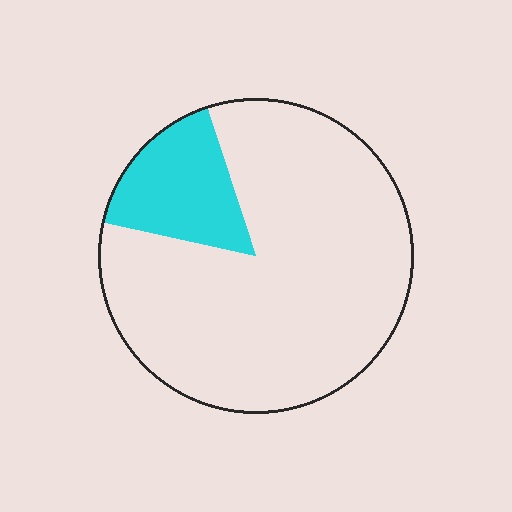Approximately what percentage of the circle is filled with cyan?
Approximately 15%.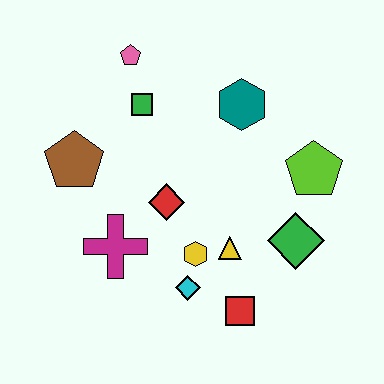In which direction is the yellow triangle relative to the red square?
The yellow triangle is above the red square.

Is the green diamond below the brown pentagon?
Yes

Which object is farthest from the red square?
The pink pentagon is farthest from the red square.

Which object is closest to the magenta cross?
The red diamond is closest to the magenta cross.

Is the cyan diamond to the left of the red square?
Yes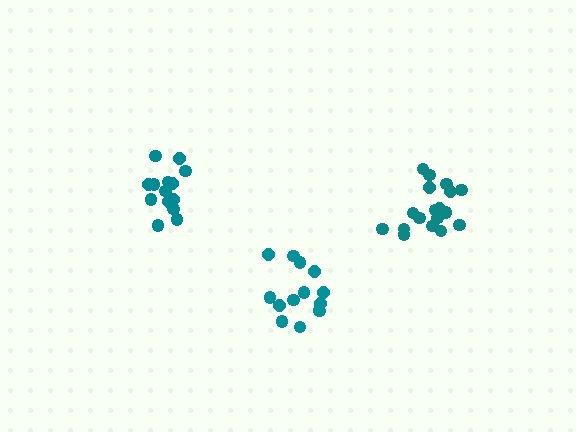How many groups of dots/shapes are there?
There are 3 groups.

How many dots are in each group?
Group 1: 14 dots, Group 2: 19 dots, Group 3: 14 dots (47 total).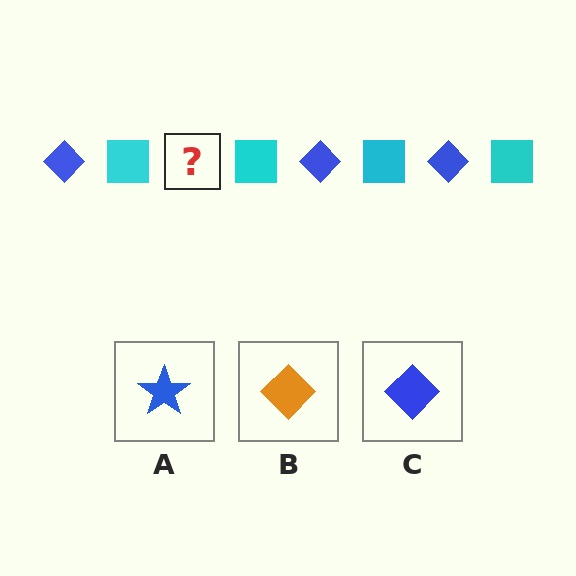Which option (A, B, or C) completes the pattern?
C.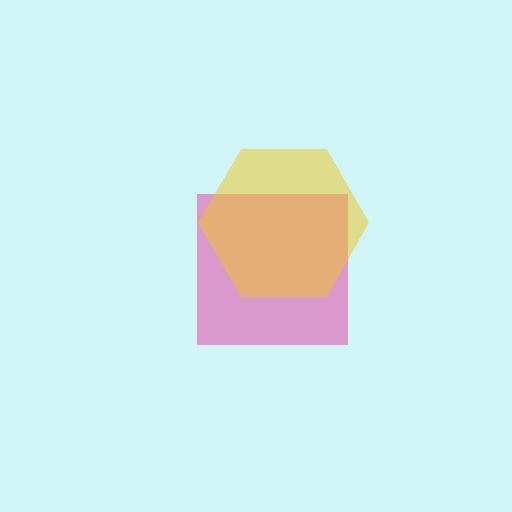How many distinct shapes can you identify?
There are 2 distinct shapes: a pink square, a yellow hexagon.